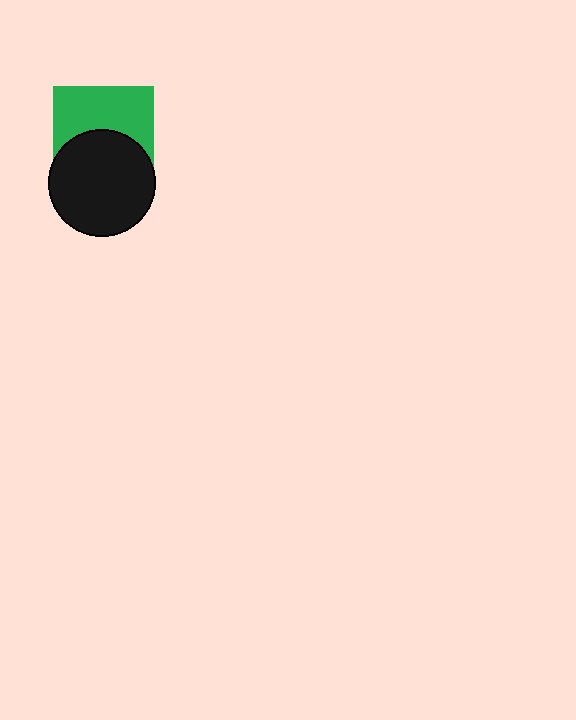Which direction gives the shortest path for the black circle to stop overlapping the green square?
Moving down gives the shortest separation.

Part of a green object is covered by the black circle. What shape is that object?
It is a square.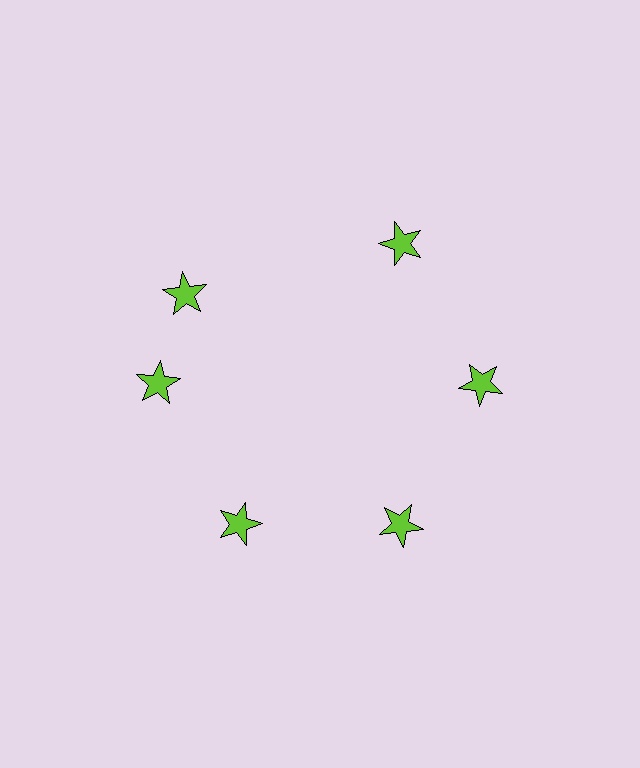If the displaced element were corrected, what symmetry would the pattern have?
It would have 6-fold rotational symmetry — the pattern would map onto itself every 60 degrees.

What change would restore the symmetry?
The symmetry would be restored by rotating it back into even spacing with its neighbors so that all 6 stars sit at equal angles and equal distance from the center.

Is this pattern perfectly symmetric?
No. The 6 lime stars are arranged in a ring, but one element near the 11 o'clock position is rotated out of alignment along the ring, breaking the 6-fold rotational symmetry.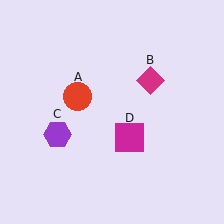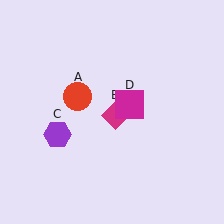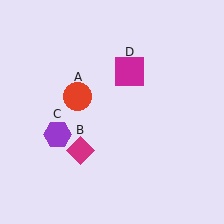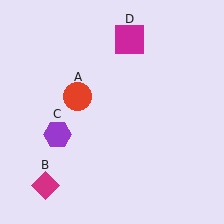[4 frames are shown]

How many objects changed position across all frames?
2 objects changed position: magenta diamond (object B), magenta square (object D).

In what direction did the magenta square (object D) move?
The magenta square (object D) moved up.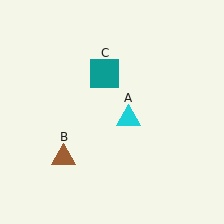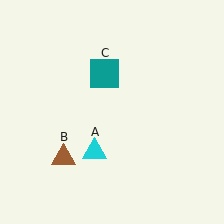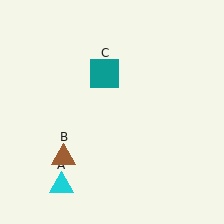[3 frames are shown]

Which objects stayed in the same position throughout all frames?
Brown triangle (object B) and teal square (object C) remained stationary.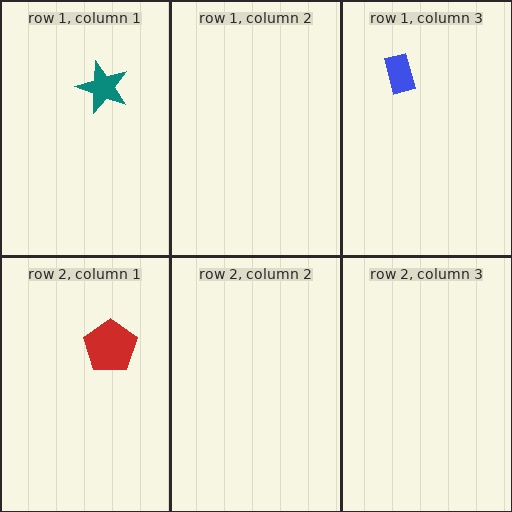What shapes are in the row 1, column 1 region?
The teal star.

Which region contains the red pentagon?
The row 2, column 1 region.